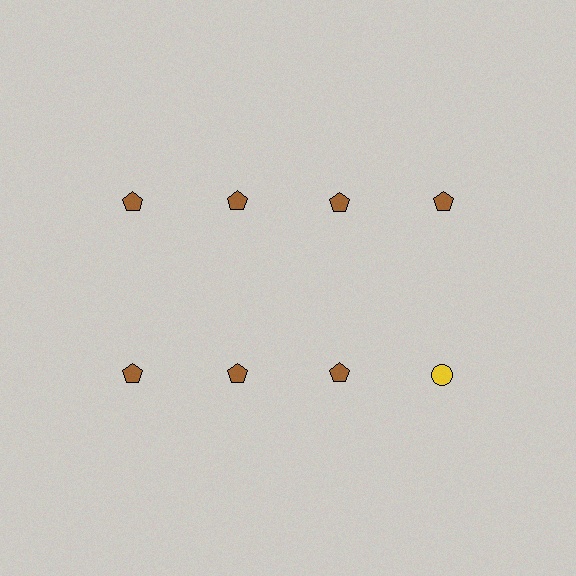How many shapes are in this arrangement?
There are 8 shapes arranged in a grid pattern.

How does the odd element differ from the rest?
It differs in both color (yellow instead of brown) and shape (circle instead of pentagon).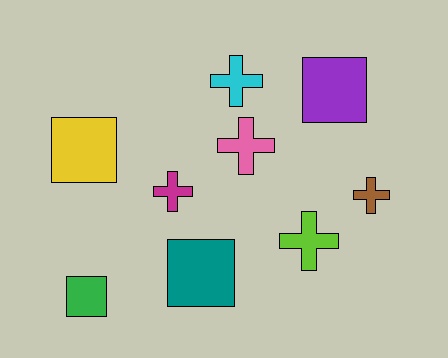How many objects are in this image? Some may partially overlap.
There are 9 objects.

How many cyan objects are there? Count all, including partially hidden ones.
There is 1 cyan object.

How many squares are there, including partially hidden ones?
There are 4 squares.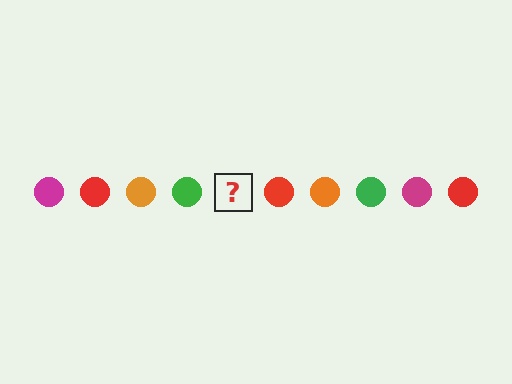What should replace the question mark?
The question mark should be replaced with a magenta circle.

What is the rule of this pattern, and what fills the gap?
The rule is that the pattern cycles through magenta, red, orange, green circles. The gap should be filled with a magenta circle.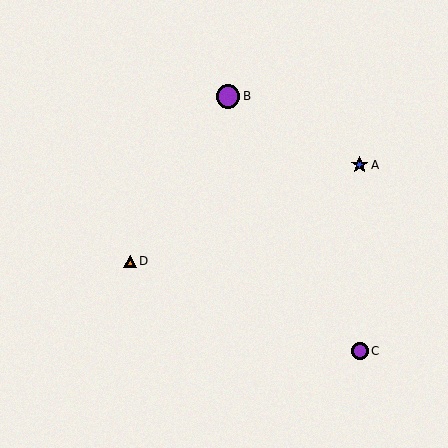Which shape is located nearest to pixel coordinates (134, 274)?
The orange triangle (labeled D) at (130, 261) is nearest to that location.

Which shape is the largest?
The purple circle (labeled B) is the largest.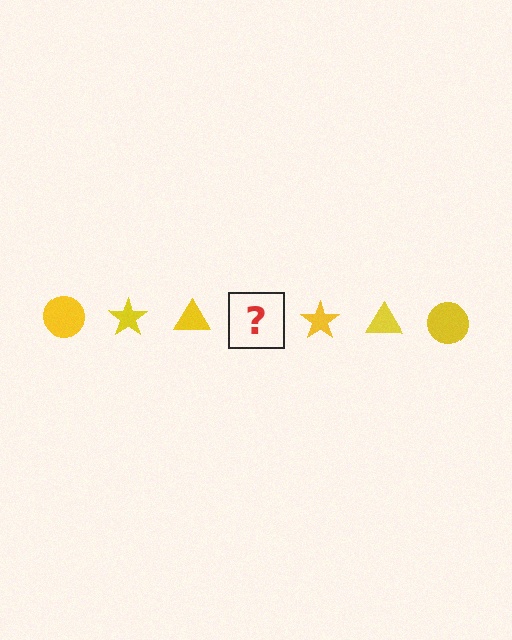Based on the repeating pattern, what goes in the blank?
The blank should be a yellow circle.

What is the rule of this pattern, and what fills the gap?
The rule is that the pattern cycles through circle, star, triangle shapes in yellow. The gap should be filled with a yellow circle.